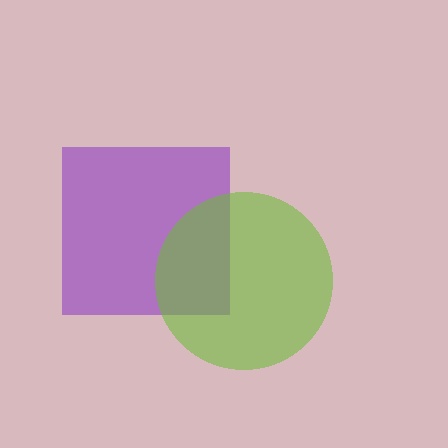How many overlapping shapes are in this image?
There are 2 overlapping shapes in the image.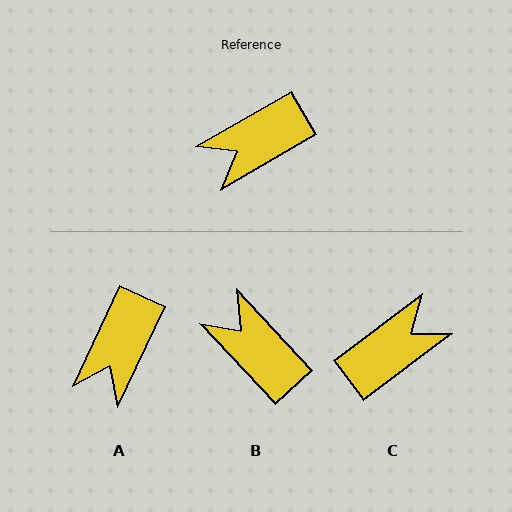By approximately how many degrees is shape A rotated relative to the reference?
Approximately 35 degrees counter-clockwise.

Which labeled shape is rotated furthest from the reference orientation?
C, about 173 degrees away.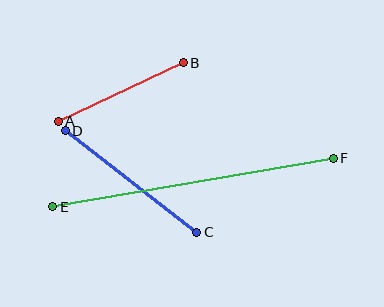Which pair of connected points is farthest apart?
Points E and F are farthest apart.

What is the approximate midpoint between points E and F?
The midpoint is at approximately (193, 183) pixels.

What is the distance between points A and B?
The distance is approximately 138 pixels.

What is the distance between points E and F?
The distance is approximately 285 pixels.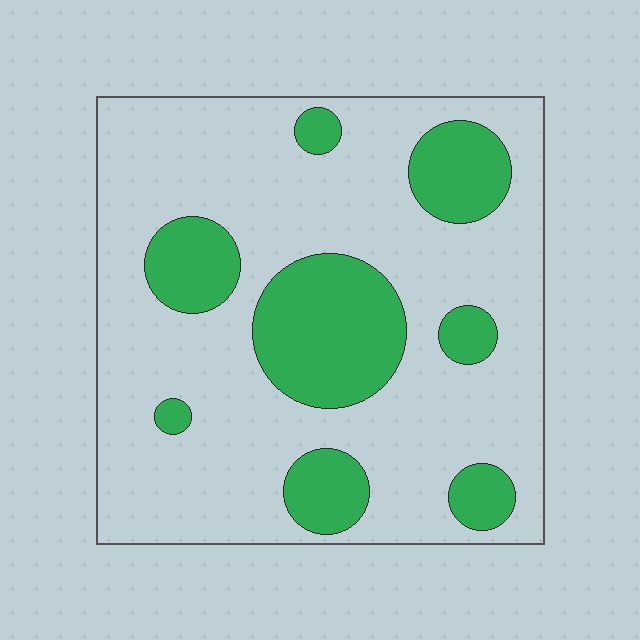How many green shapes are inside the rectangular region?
8.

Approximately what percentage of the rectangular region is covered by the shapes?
Approximately 25%.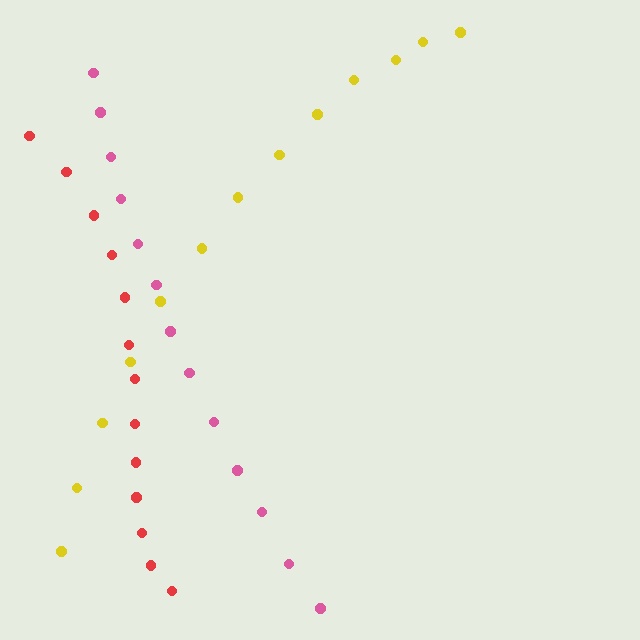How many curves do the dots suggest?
There are 3 distinct paths.